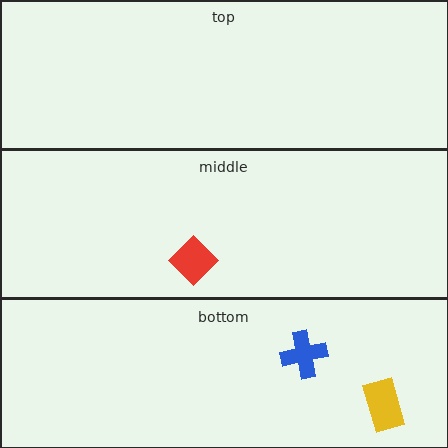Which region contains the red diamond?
The middle region.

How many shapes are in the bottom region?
2.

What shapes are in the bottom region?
The yellow rectangle, the blue cross.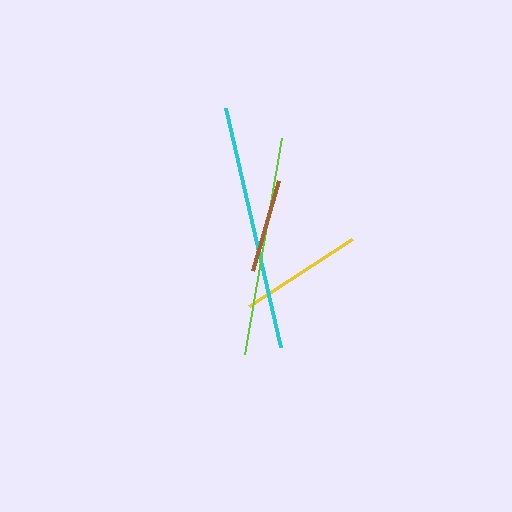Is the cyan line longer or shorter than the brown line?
The cyan line is longer than the brown line.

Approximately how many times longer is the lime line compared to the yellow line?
The lime line is approximately 1.8 times the length of the yellow line.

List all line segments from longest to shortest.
From longest to shortest: cyan, lime, yellow, brown.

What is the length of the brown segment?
The brown segment is approximately 94 pixels long.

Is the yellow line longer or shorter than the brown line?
The yellow line is longer than the brown line.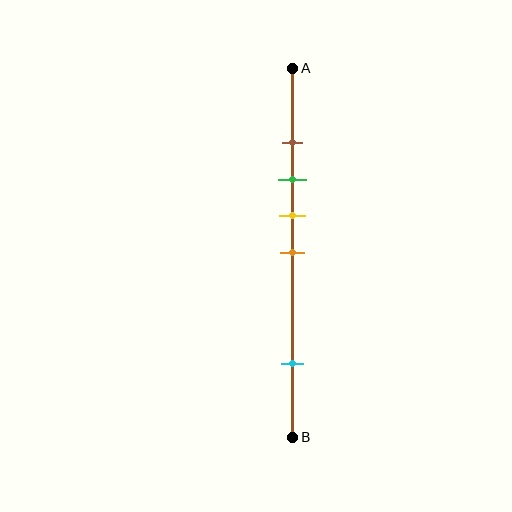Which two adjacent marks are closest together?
The brown and green marks are the closest adjacent pair.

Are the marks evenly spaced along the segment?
No, the marks are not evenly spaced.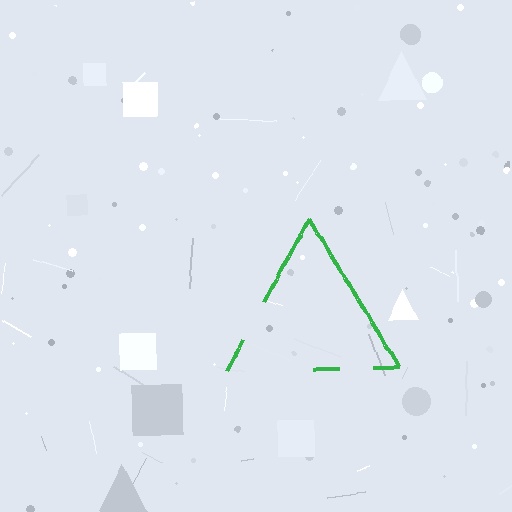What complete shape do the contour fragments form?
The contour fragments form a triangle.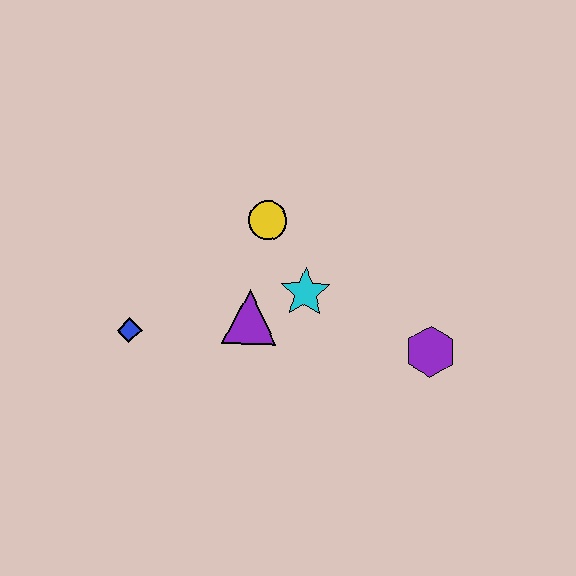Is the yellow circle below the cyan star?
No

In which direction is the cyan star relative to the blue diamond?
The cyan star is to the right of the blue diamond.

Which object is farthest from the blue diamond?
The purple hexagon is farthest from the blue diamond.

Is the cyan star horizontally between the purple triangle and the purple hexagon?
Yes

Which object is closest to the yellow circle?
The cyan star is closest to the yellow circle.